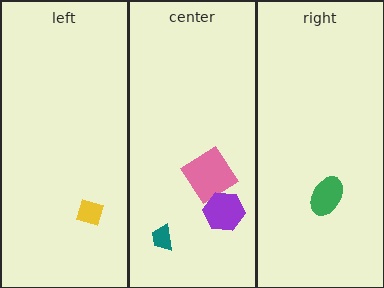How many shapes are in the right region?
1.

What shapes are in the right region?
The green ellipse.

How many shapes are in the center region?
3.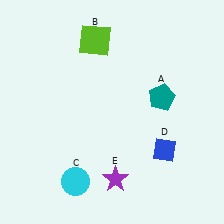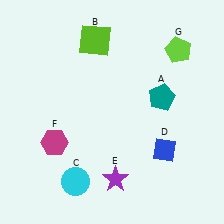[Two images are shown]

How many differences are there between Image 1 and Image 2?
There are 2 differences between the two images.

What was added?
A magenta hexagon (F), a lime pentagon (G) were added in Image 2.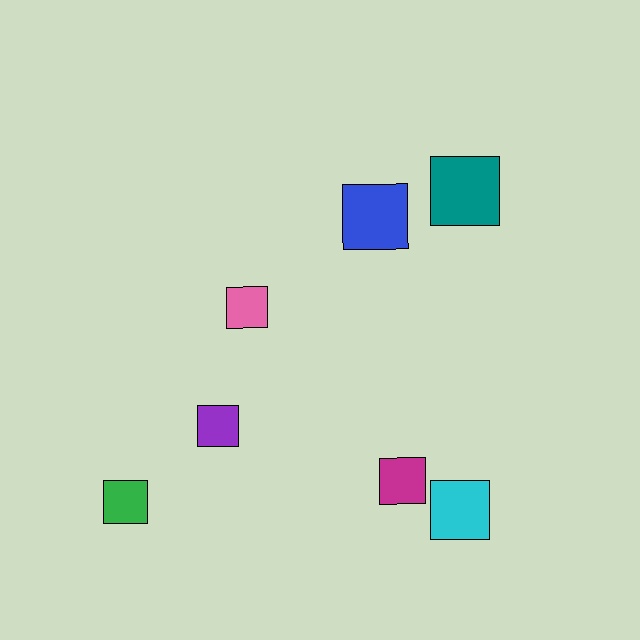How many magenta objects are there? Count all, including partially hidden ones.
There is 1 magenta object.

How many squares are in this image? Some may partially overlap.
There are 7 squares.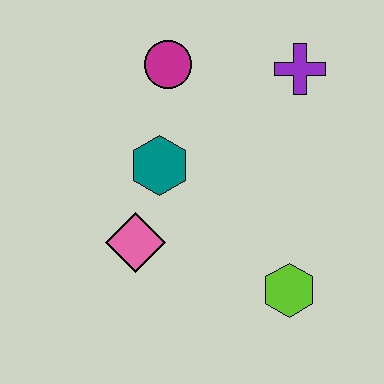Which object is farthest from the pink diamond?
The purple cross is farthest from the pink diamond.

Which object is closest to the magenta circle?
The teal hexagon is closest to the magenta circle.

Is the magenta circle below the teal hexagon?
No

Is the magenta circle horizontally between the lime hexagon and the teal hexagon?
Yes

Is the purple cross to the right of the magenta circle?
Yes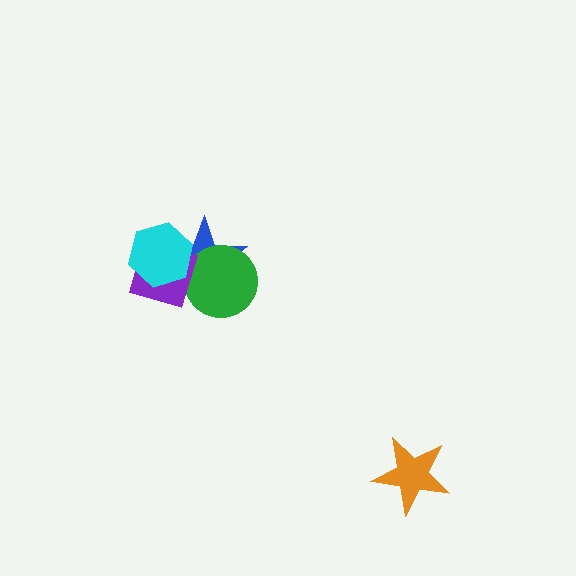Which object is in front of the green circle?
The purple diamond is in front of the green circle.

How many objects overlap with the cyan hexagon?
2 objects overlap with the cyan hexagon.